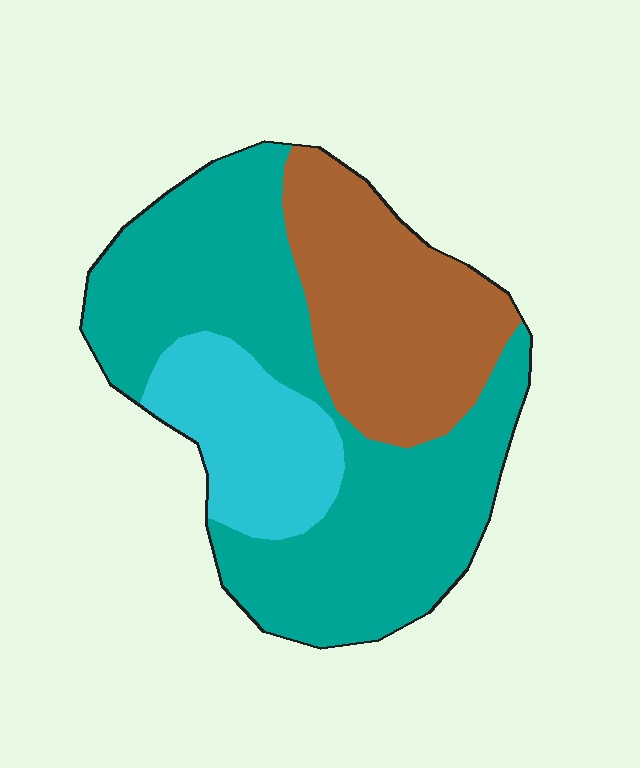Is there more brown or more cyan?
Brown.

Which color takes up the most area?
Teal, at roughly 55%.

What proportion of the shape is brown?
Brown covers about 30% of the shape.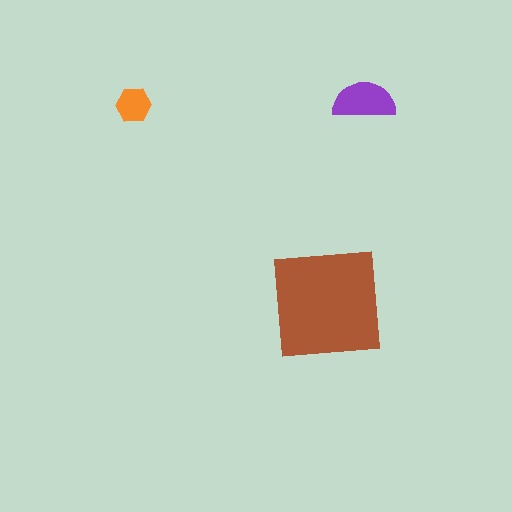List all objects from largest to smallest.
The brown square, the purple semicircle, the orange hexagon.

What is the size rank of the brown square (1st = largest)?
1st.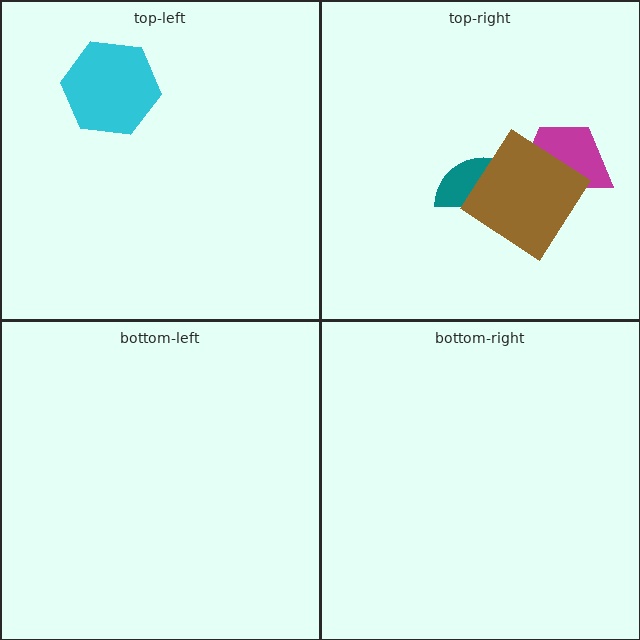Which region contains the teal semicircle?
The top-right region.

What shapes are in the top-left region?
The cyan hexagon.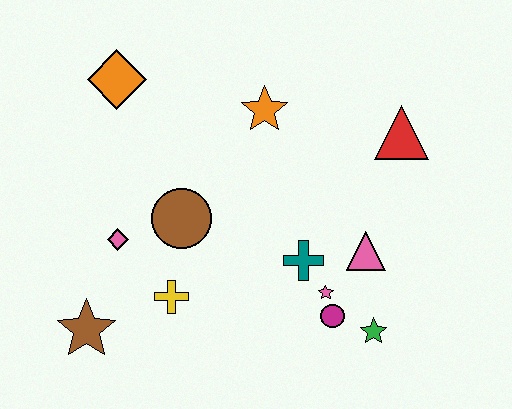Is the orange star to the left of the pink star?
Yes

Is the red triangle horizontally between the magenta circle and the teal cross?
No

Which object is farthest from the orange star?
The brown star is farthest from the orange star.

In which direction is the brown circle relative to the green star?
The brown circle is to the left of the green star.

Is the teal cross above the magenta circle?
Yes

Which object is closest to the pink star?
The magenta circle is closest to the pink star.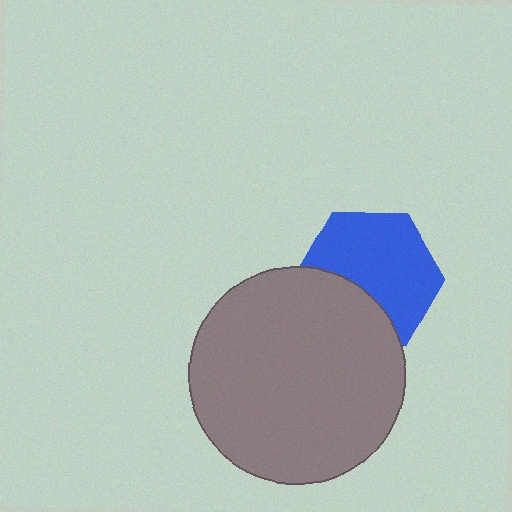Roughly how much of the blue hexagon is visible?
Most of it is visible (roughly 66%).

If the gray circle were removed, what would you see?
You would see the complete blue hexagon.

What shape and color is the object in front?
The object in front is a gray circle.